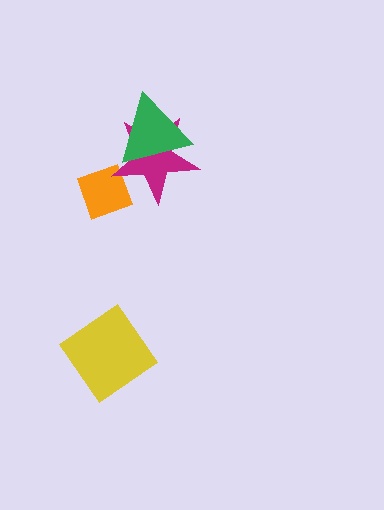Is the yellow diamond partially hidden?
No, no other shape covers it.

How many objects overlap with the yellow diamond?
0 objects overlap with the yellow diamond.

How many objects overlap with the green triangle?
1 object overlaps with the green triangle.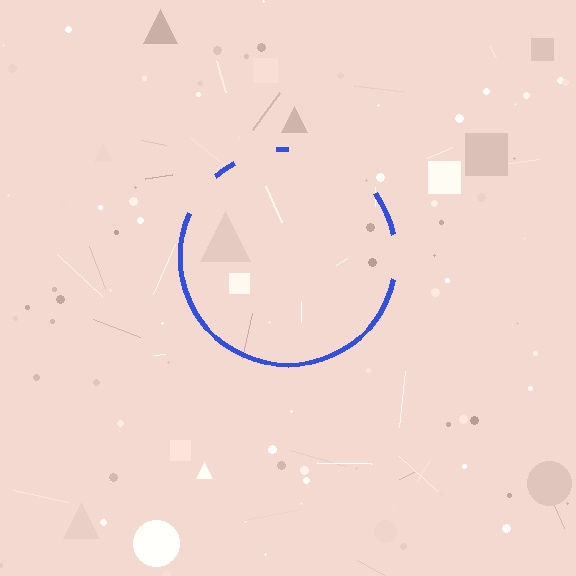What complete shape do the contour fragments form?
The contour fragments form a circle.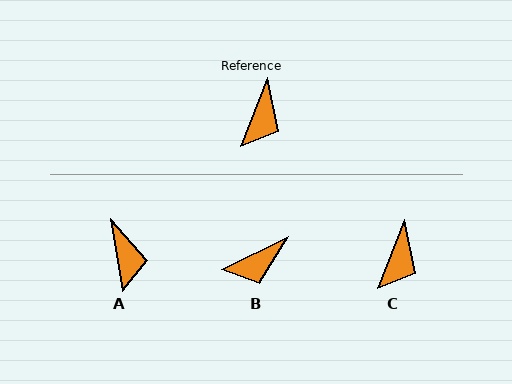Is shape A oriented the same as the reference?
No, it is off by about 30 degrees.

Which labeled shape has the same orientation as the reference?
C.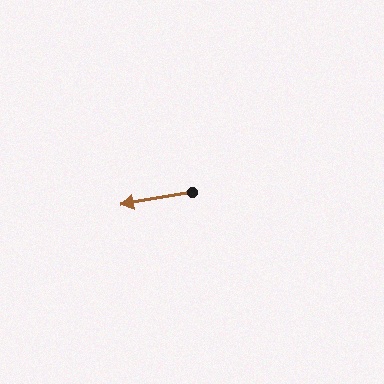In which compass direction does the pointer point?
West.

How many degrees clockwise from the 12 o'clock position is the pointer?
Approximately 260 degrees.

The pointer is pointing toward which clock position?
Roughly 9 o'clock.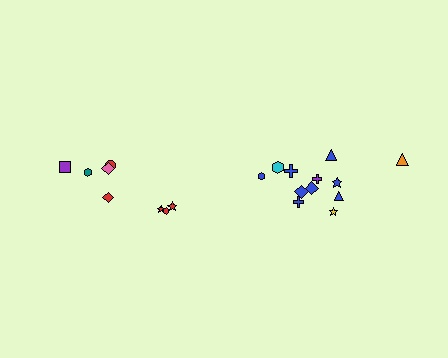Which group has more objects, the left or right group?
The right group.